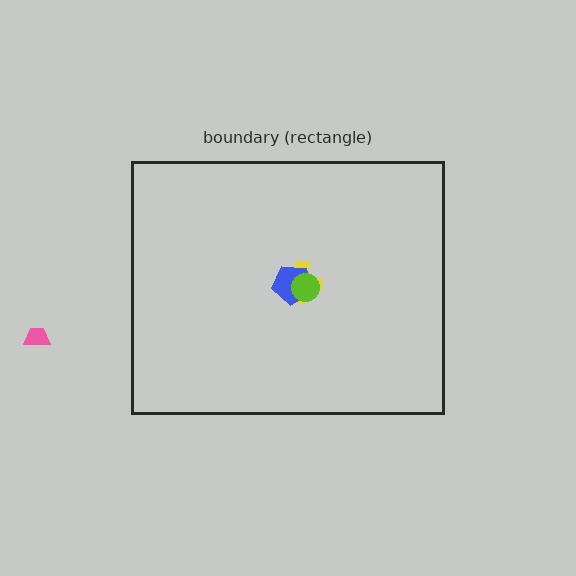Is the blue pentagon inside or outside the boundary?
Inside.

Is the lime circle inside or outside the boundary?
Inside.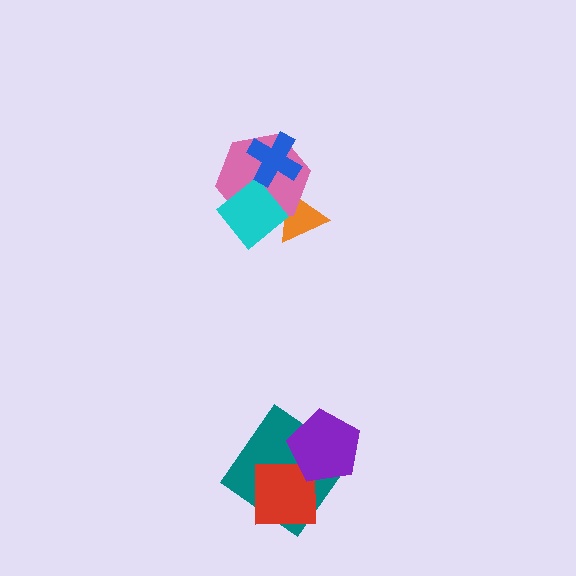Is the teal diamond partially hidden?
Yes, it is partially covered by another shape.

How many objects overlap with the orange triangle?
2 objects overlap with the orange triangle.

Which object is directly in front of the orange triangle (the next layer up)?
The pink hexagon is directly in front of the orange triangle.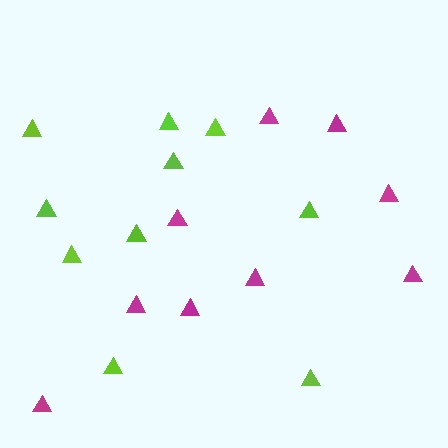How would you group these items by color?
There are 2 groups: one group of magenta triangles (9) and one group of lime triangles (10).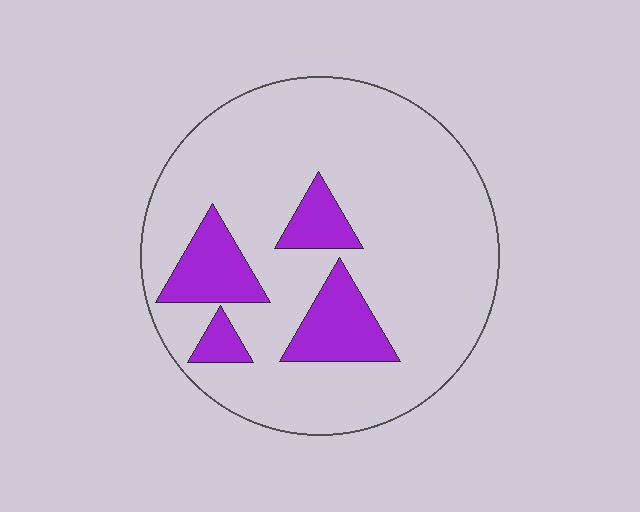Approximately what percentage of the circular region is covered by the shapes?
Approximately 20%.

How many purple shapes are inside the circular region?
4.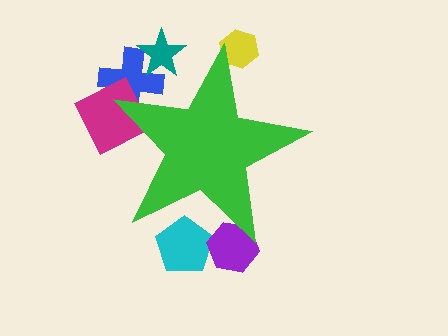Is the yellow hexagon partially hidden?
Yes, the yellow hexagon is partially hidden behind the green star.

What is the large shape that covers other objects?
A green star.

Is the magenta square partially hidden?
Yes, the magenta square is partially hidden behind the green star.